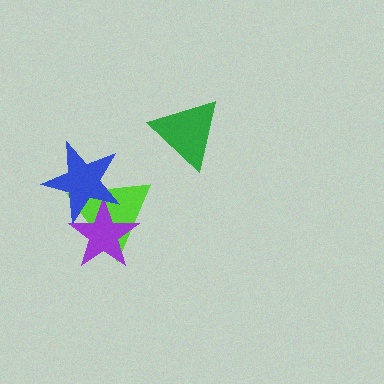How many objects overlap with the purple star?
2 objects overlap with the purple star.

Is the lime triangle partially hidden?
Yes, it is partially covered by another shape.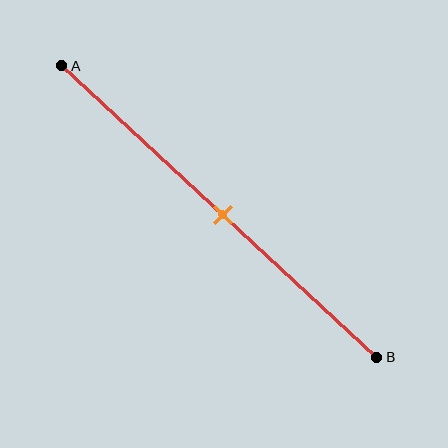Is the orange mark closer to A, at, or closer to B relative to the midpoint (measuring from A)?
The orange mark is approximately at the midpoint of segment AB.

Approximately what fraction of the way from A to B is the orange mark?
The orange mark is approximately 50% of the way from A to B.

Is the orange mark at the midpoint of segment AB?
Yes, the mark is approximately at the midpoint.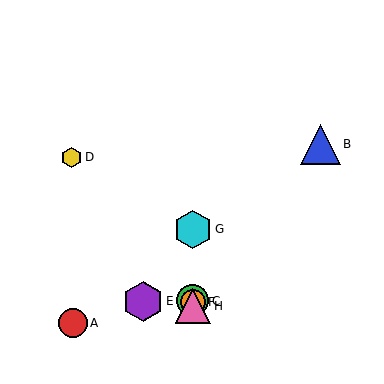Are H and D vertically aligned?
No, H is at x≈193 and D is at x≈71.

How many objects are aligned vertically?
4 objects (C, F, G, H) are aligned vertically.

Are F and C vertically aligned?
Yes, both are at x≈193.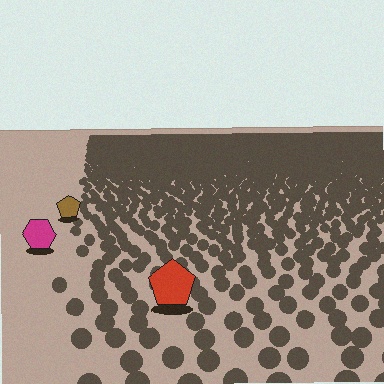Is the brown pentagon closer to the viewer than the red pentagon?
No. The red pentagon is closer — you can tell from the texture gradient: the ground texture is coarser near it.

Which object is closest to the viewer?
The red pentagon is closest. The texture marks near it are larger and more spread out.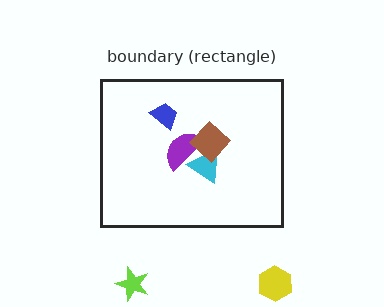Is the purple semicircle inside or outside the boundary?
Inside.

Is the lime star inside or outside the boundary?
Outside.